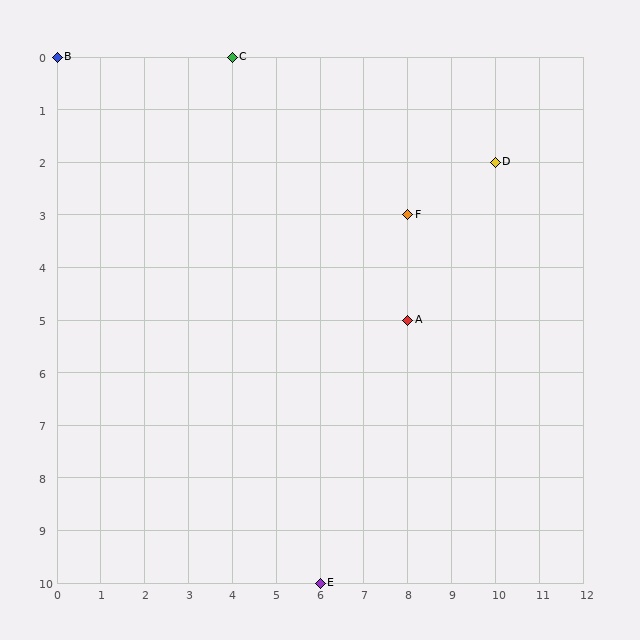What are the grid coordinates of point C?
Point C is at grid coordinates (4, 0).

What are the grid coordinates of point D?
Point D is at grid coordinates (10, 2).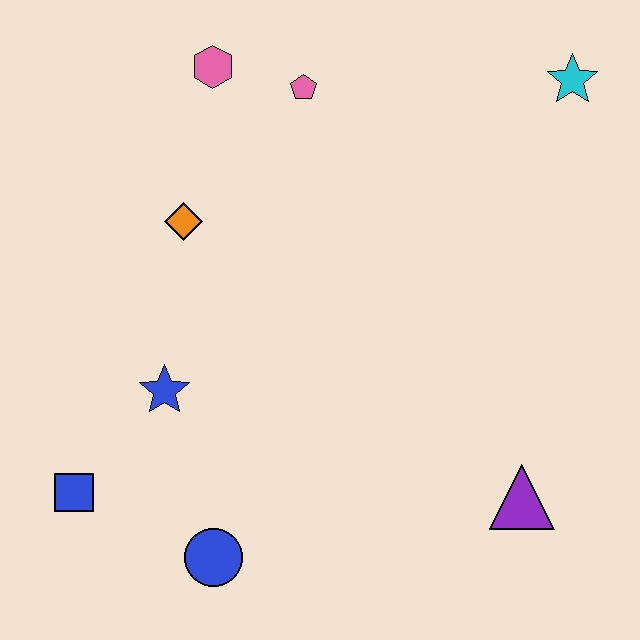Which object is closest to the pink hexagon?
The pink pentagon is closest to the pink hexagon.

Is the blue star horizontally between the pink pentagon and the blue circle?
No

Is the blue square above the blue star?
No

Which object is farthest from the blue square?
The cyan star is farthest from the blue square.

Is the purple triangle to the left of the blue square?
No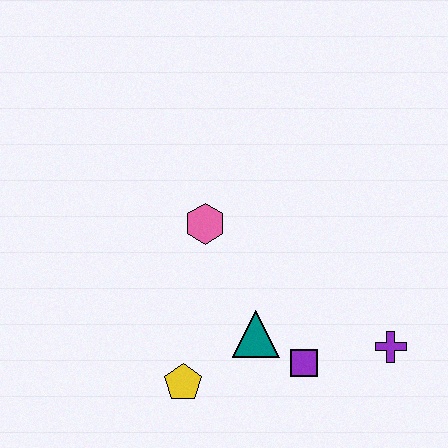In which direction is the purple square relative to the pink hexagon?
The purple square is below the pink hexagon.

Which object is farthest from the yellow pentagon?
The purple cross is farthest from the yellow pentagon.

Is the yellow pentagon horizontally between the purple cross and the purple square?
No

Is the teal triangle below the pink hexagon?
Yes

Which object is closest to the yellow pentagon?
The teal triangle is closest to the yellow pentagon.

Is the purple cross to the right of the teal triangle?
Yes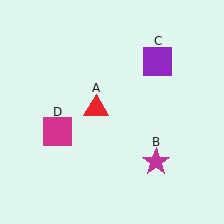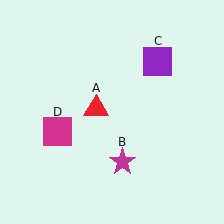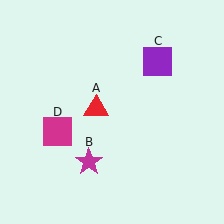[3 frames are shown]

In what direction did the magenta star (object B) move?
The magenta star (object B) moved left.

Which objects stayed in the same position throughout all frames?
Red triangle (object A) and purple square (object C) and magenta square (object D) remained stationary.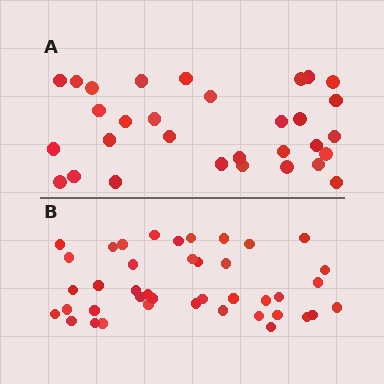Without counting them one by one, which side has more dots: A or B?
Region B (the bottom region) has more dots.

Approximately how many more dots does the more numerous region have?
Region B has roughly 10 or so more dots than region A.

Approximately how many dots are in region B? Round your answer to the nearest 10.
About 40 dots. (The exact count is 41, which rounds to 40.)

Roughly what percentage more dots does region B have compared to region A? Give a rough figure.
About 30% more.